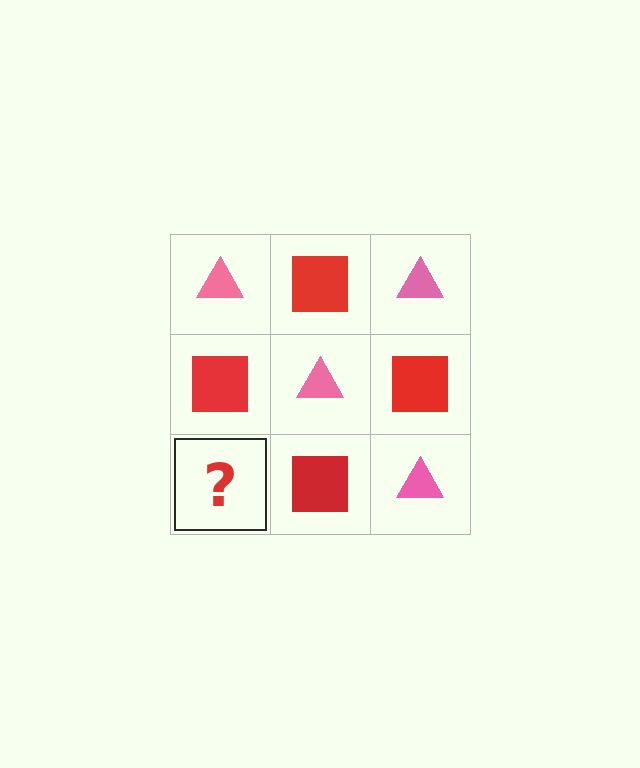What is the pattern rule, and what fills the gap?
The rule is that it alternates pink triangle and red square in a checkerboard pattern. The gap should be filled with a pink triangle.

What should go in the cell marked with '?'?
The missing cell should contain a pink triangle.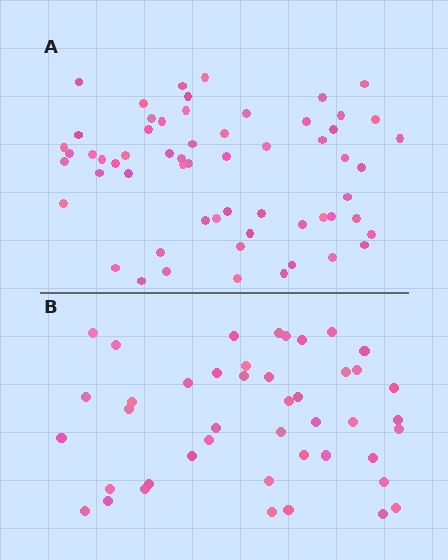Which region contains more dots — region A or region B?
Region A (the top region) has more dots.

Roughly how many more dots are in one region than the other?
Region A has approximately 15 more dots than region B.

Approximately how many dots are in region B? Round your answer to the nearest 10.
About 40 dots. (The exact count is 44, which rounds to 40.)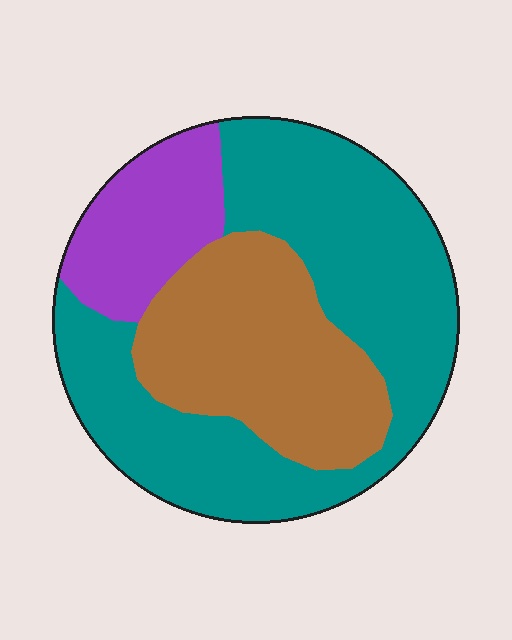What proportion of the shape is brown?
Brown takes up between a sixth and a third of the shape.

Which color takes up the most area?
Teal, at roughly 55%.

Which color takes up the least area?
Purple, at roughly 15%.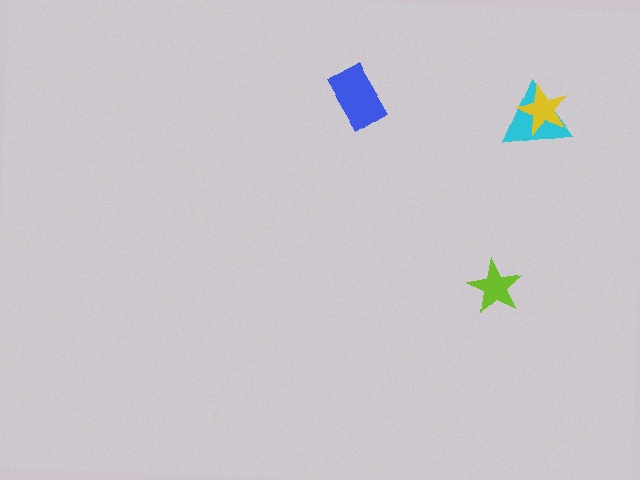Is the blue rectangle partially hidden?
No, no other shape covers it.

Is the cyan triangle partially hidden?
Yes, it is partially covered by another shape.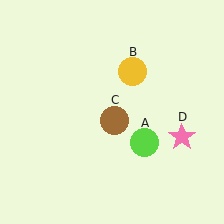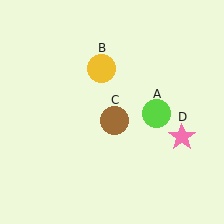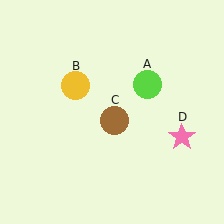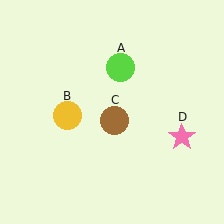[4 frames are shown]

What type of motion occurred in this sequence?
The lime circle (object A), yellow circle (object B) rotated counterclockwise around the center of the scene.